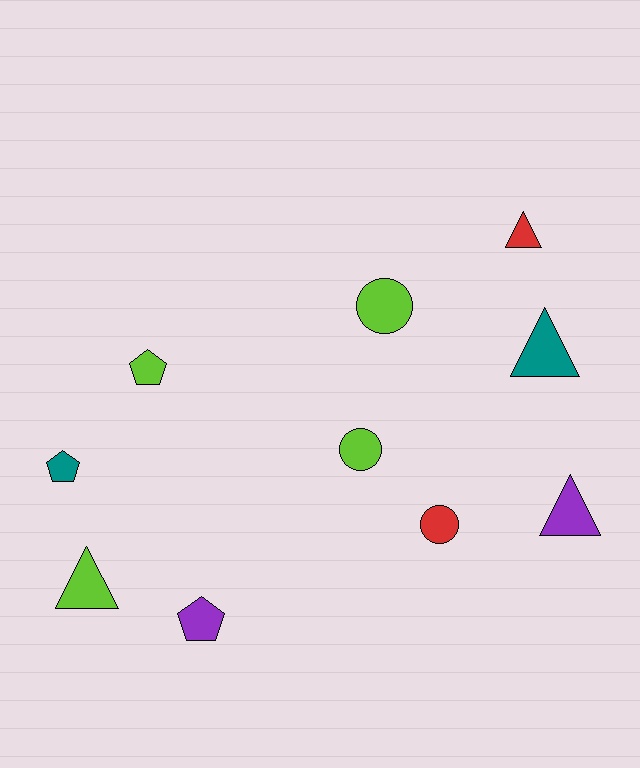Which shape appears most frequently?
Triangle, with 4 objects.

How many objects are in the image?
There are 10 objects.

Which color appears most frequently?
Lime, with 4 objects.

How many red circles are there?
There is 1 red circle.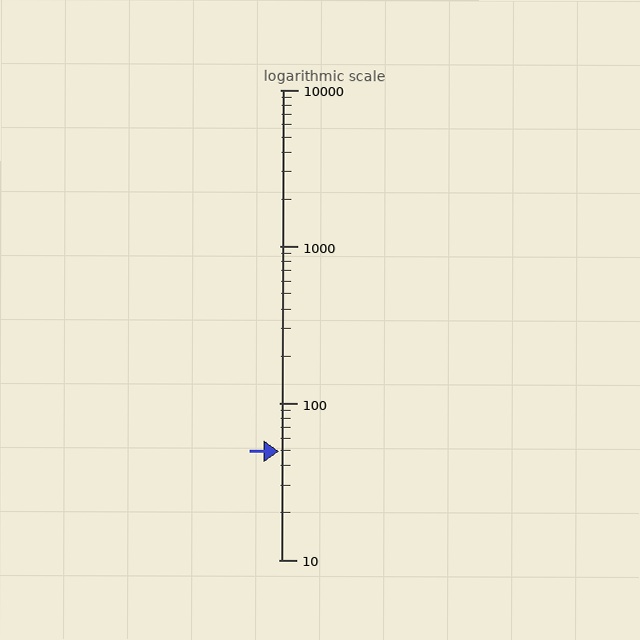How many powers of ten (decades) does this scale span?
The scale spans 3 decades, from 10 to 10000.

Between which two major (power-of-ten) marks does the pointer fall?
The pointer is between 10 and 100.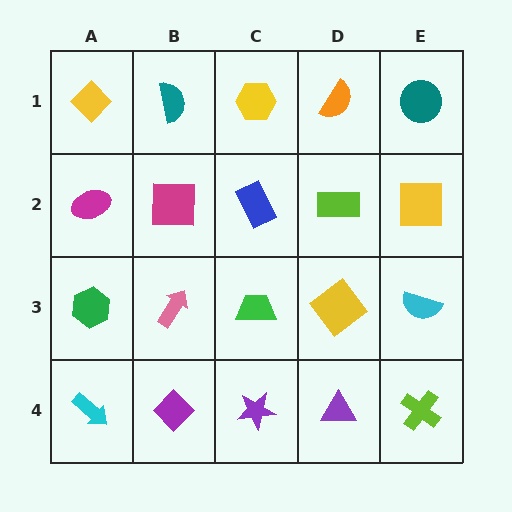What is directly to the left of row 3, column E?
A yellow diamond.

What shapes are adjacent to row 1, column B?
A magenta square (row 2, column B), a yellow diamond (row 1, column A), a yellow hexagon (row 1, column C).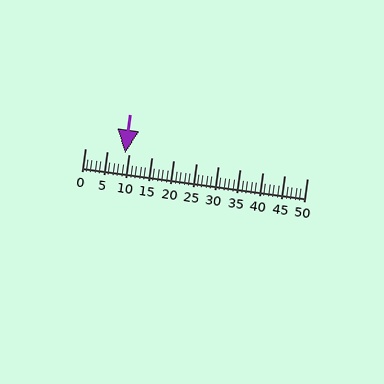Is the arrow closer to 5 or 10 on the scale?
The arrow is closer to 10.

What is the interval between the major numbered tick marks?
The major tick marks are spaced 5 units apart.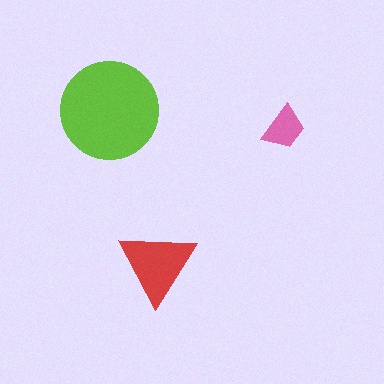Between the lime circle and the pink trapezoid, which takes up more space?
The lime circle.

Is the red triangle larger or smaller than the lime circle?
Smaller.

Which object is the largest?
The lime circle.